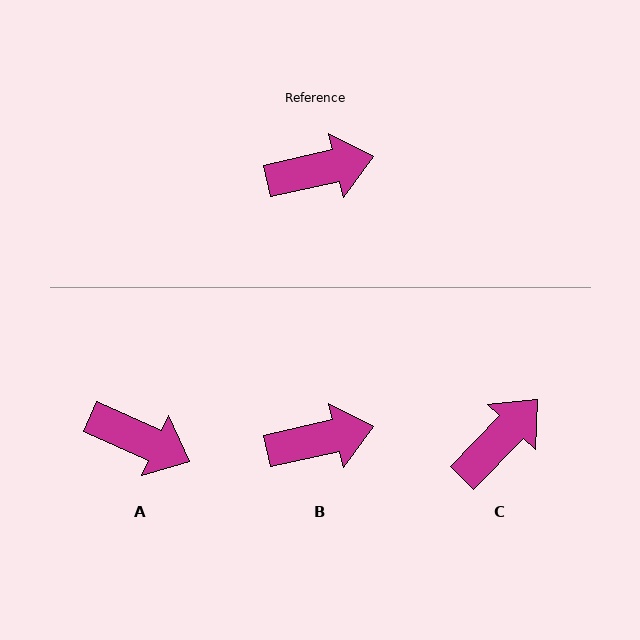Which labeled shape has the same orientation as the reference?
B.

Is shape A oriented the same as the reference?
No, it is off by about 37 degrees.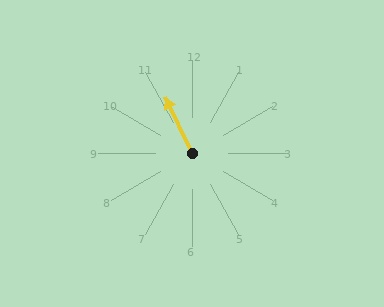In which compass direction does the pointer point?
Northwest.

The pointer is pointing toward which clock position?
Roughly 11 o'clock.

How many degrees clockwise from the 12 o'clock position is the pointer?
Approximately 334 degrees.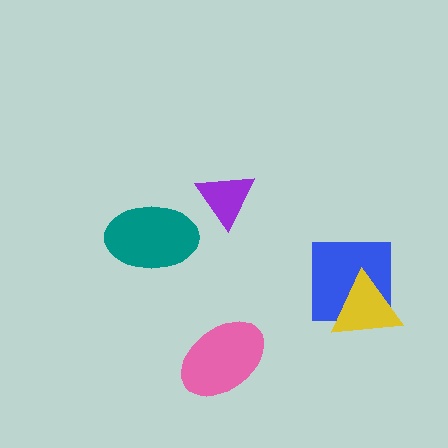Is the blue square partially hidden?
Yes, it is partially covered by another shape.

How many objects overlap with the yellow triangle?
1 object overlaps with the yellow triangle.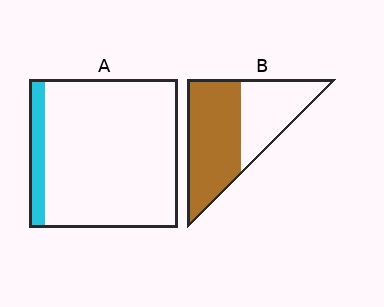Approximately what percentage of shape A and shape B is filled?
A is approximately 10% and B is approximately 60%.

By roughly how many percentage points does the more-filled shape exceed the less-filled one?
By roughly 50 percentage points (B over A).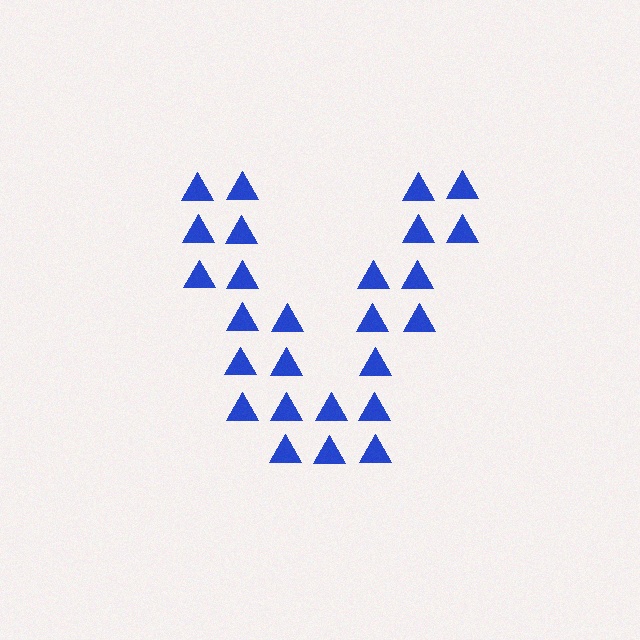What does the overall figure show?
The overall figure shows the letter V.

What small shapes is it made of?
It is made of small triangles.